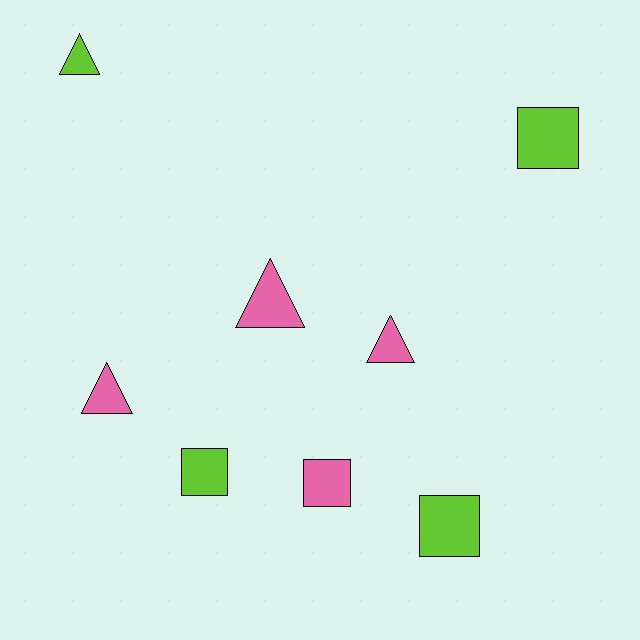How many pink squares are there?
There is 1 pink square.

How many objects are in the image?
There are 8 objects.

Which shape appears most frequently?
Square, with 4 objects.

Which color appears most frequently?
Lime, with 4 objects.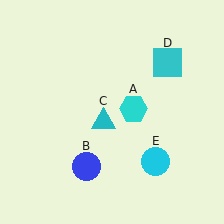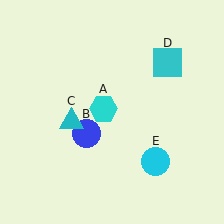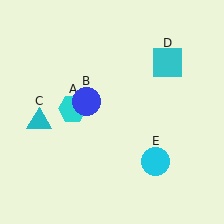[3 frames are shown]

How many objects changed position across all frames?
3 objects changed position: cyan hexagon (object A), blue circle (object B), cyan triangle (object C).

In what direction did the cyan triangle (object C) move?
The cyan triangle (object C) moved left.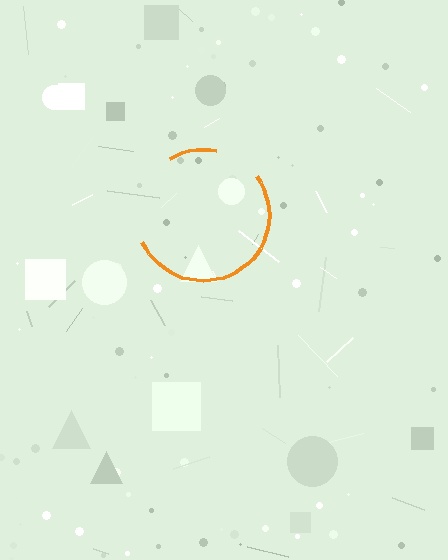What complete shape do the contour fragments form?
The contour fragments form a circle.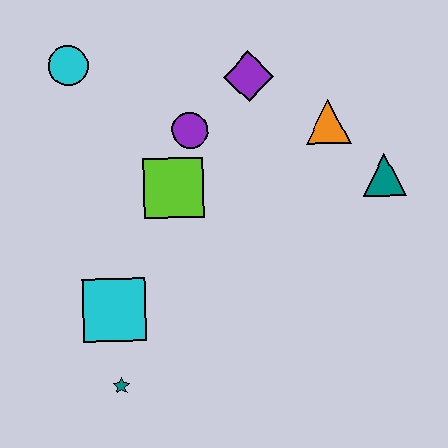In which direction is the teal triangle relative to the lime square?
The teal triangle is to the right of the lime square.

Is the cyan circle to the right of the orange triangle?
No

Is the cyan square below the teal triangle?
Yes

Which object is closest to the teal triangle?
The orange triangle is closest to the teal triangle.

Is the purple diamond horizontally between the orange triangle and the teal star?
Yes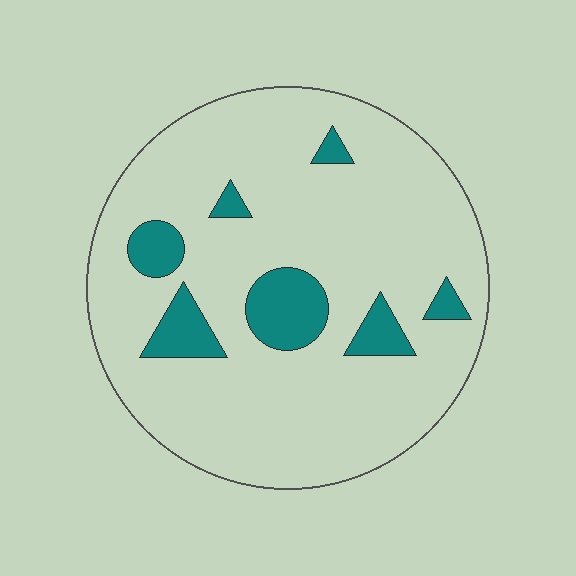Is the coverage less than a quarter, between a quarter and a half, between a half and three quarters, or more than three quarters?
Less than a quarter.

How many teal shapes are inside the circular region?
7.